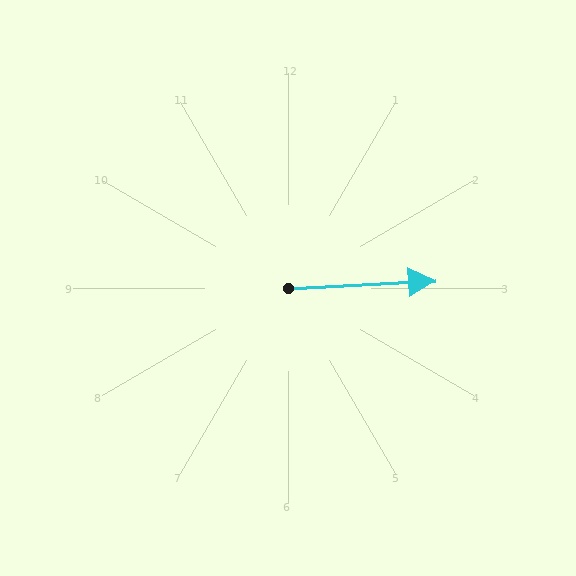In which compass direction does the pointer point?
East.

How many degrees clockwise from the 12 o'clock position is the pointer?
Approximately 87 degrees.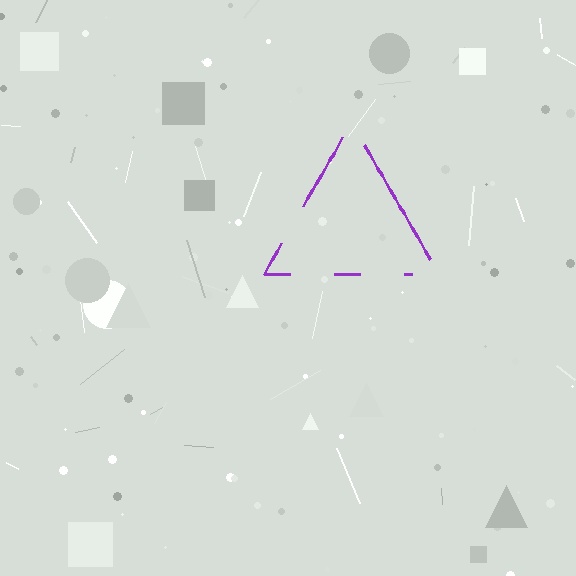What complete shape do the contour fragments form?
The contour fragments form a triangle.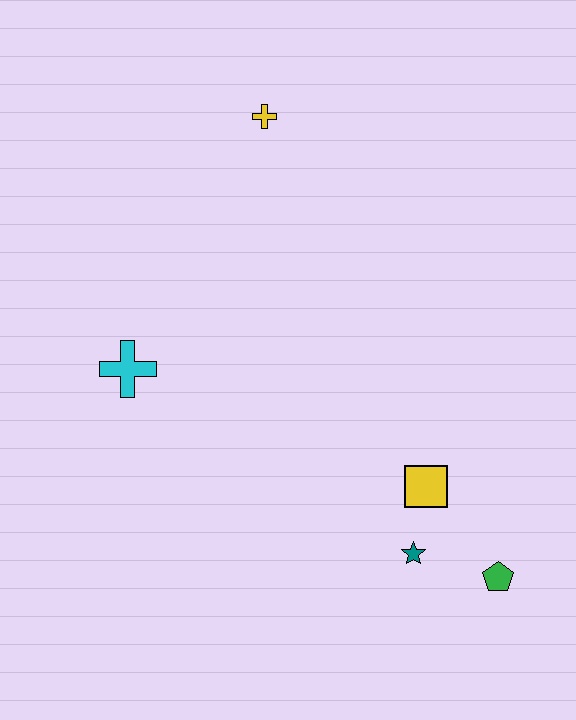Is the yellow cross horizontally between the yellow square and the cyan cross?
Yes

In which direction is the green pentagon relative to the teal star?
The green pentagon is to the right of the teal star.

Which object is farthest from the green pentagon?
The yellow cross is farthest from the green pentagon.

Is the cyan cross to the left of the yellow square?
Yes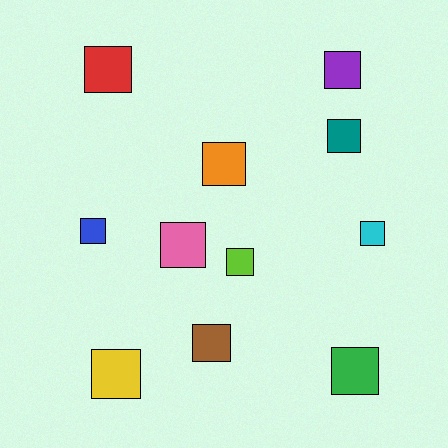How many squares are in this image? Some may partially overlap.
There are 11 squares.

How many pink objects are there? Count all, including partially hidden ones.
There is 1 pink object.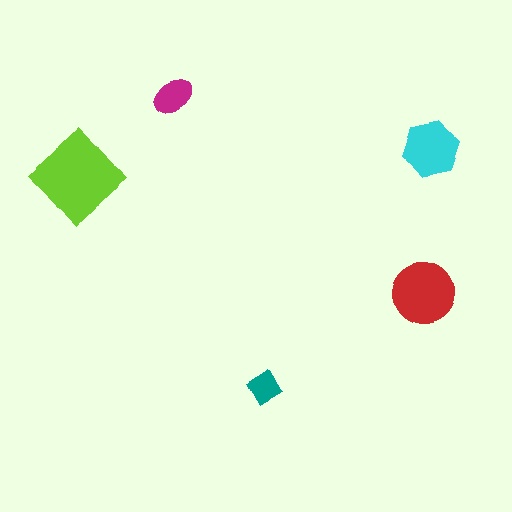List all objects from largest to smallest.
The lime diamond, the red circle, the cyan hexagon, the magenta ellipse, the teal diamond.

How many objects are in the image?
There are 5 objects in the image.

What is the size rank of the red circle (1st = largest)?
2nd.